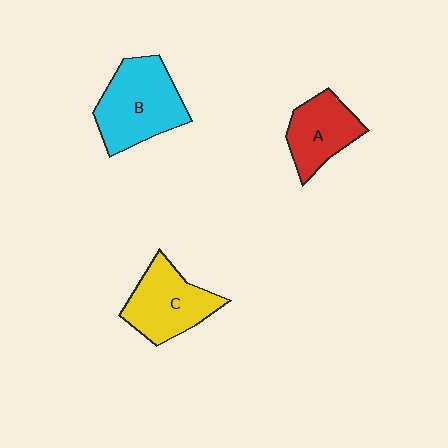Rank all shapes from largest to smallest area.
From largest to smallest: B (cyan), C (yellow), A (red).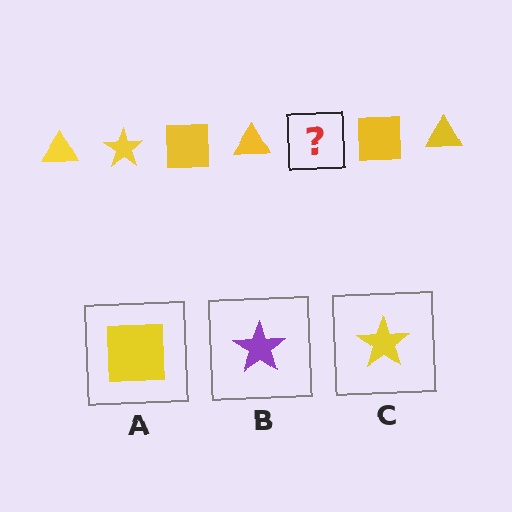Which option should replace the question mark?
Option C.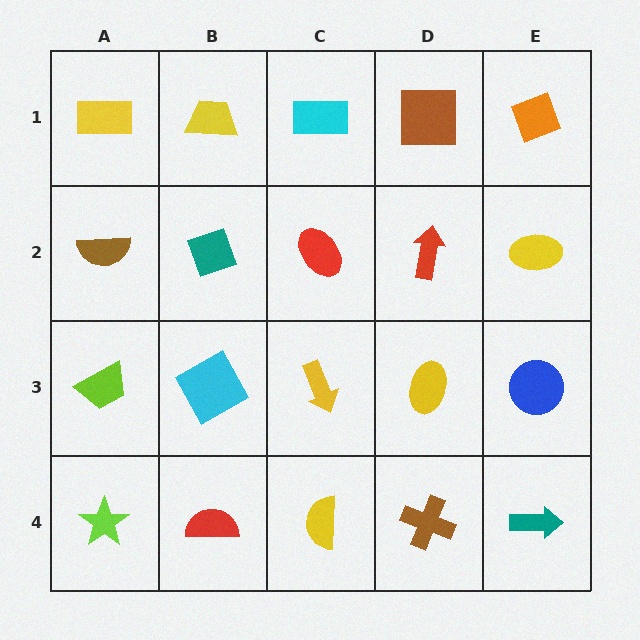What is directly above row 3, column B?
A teal diamond.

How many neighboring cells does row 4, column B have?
3.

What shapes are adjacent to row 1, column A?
A brown semicircle (row 2, column A), a yellow trapezoid (row 1, column B).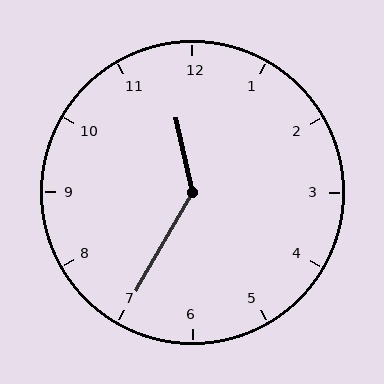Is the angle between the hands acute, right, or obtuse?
It is obtuse.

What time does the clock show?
11:35.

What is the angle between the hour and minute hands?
Approximately 138 degrees.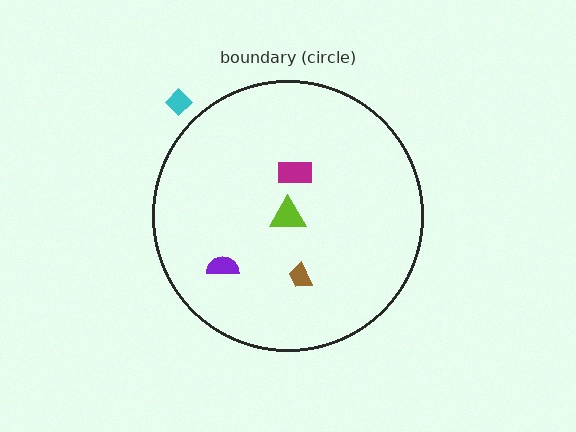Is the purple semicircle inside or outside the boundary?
Inside.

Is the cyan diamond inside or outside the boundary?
Outside.